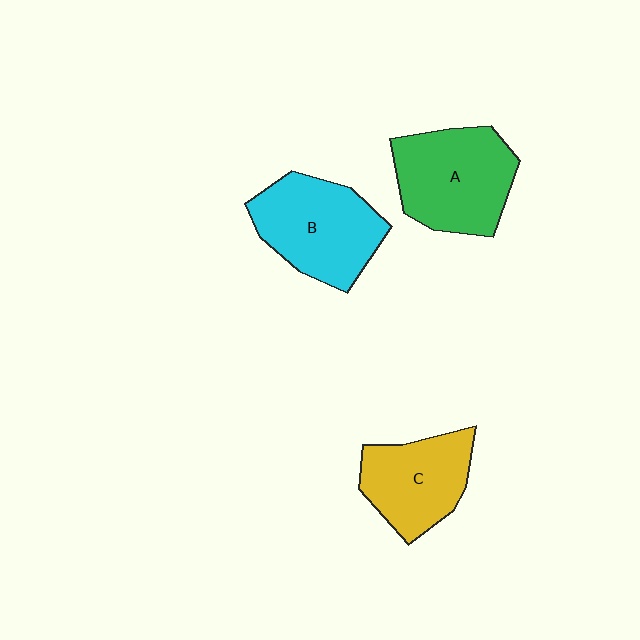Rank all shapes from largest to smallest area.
From largest to smallest: A (green), B (cyan), C (yellow).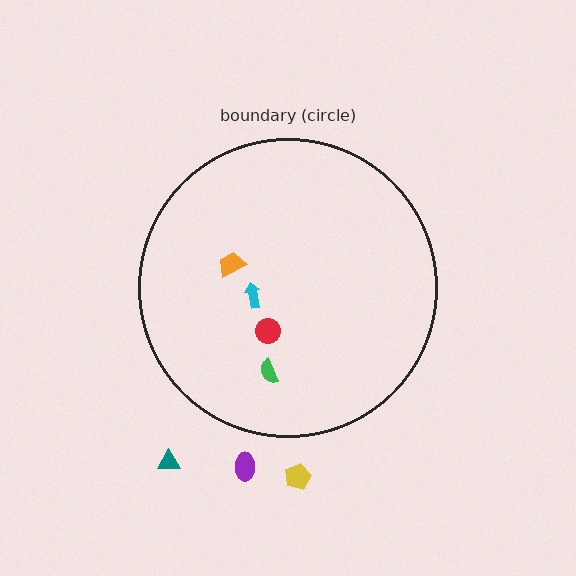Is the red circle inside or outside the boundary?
Inside.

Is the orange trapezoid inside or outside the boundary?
Inside.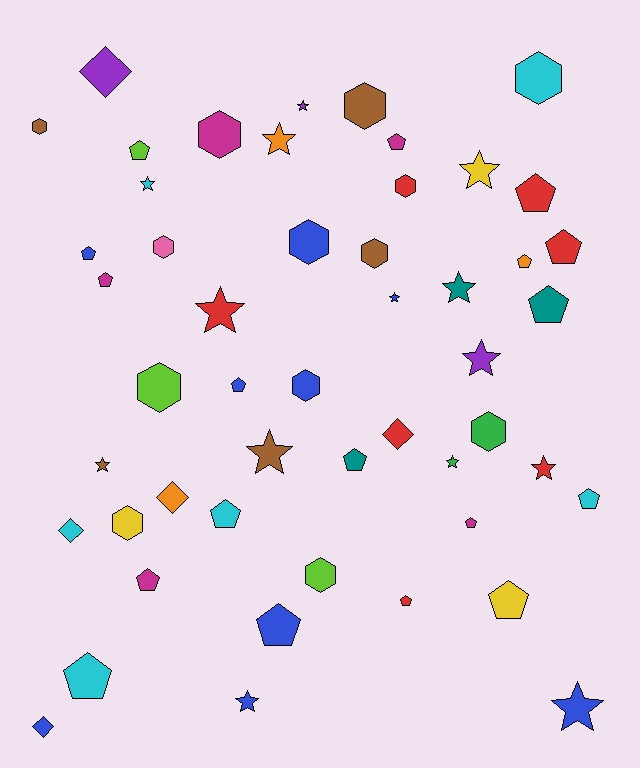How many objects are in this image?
There are 50 objects.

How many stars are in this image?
There are 14 stars.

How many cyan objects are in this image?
There are 6 cyan objects.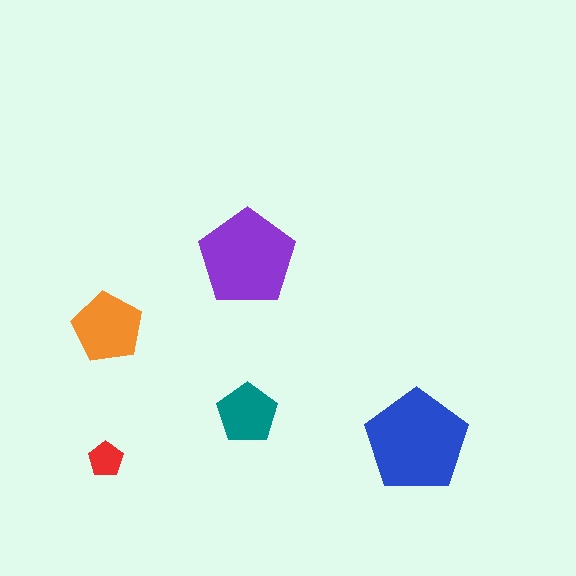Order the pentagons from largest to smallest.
the blue one, the purple one, the orange one, the teal one, the red one.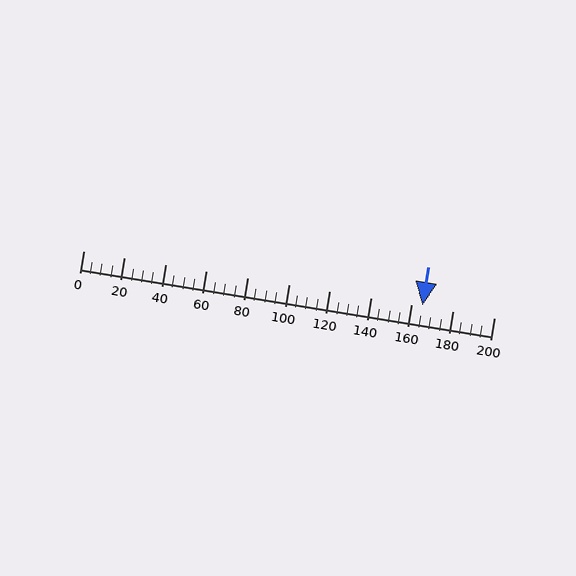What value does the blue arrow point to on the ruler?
The blue arrow points to approximately 165.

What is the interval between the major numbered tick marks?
The major tick marks are spaced 20 units apart.